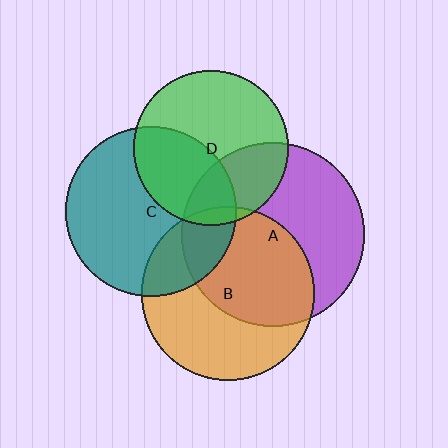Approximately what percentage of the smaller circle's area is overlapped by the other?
Approximately 30%.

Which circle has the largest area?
Circle A (purple).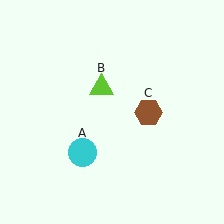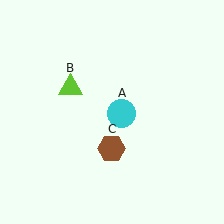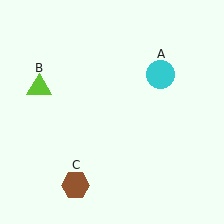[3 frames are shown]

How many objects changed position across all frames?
3 objects changed position: cyan circle (object A), lime triangle (object B), brown hexagon (object C).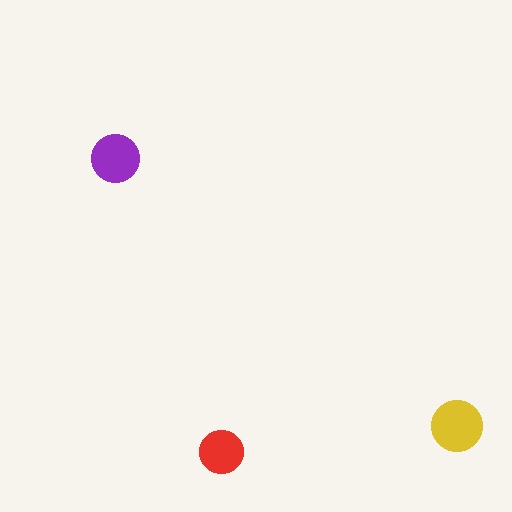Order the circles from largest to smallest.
the yellow one, the purple one, the red one.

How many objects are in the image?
There are 3 objects in the image.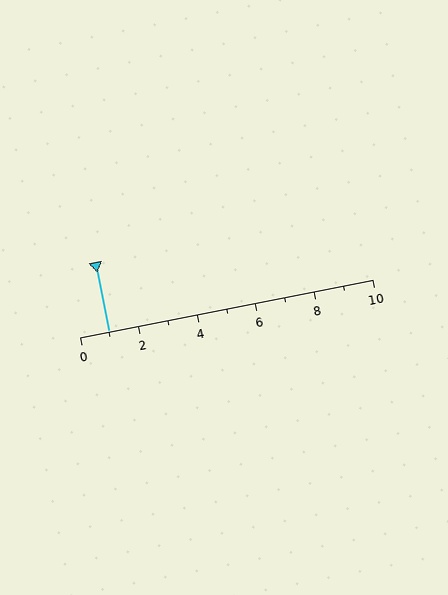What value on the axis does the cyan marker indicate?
The marker indicates approximately 1.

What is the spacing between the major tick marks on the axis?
The major ticks are spaced 2 apart.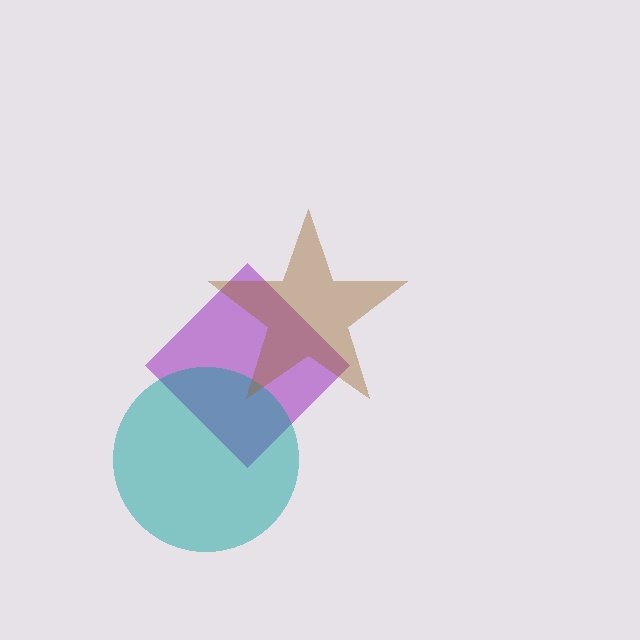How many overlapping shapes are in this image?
There are 3 overlapping shapes in the image.